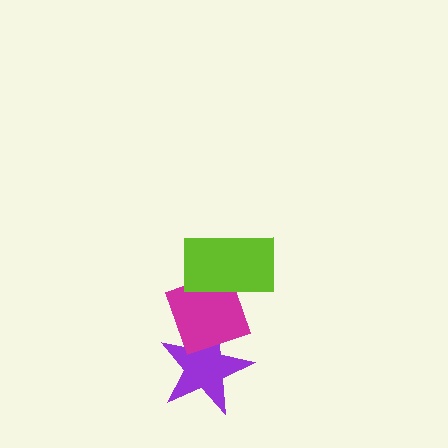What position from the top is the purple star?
The purple star is 3rd from the top.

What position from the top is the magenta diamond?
The magenta diamond is 2nd from the top.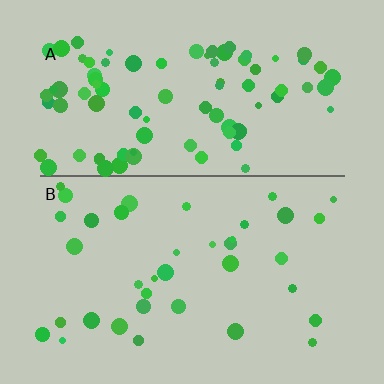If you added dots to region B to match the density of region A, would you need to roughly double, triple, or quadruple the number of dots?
Approximately double.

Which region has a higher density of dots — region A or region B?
A (the top).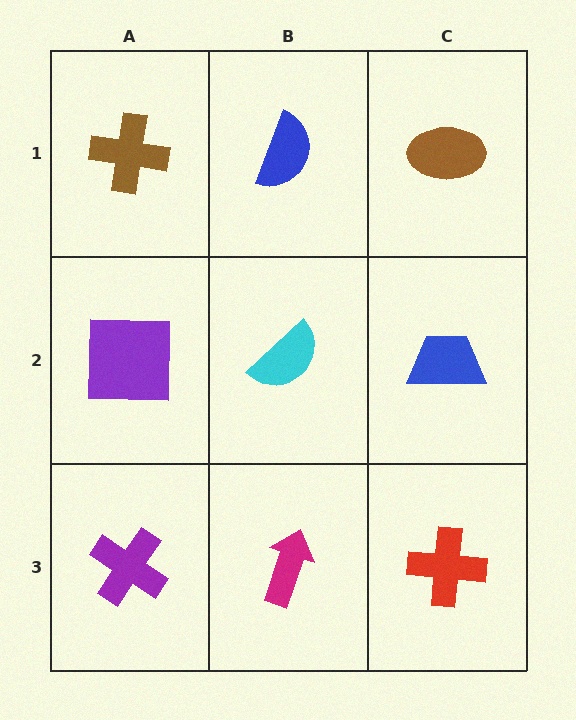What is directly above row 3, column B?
A cyan semicircle.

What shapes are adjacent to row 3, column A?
A purple square (row 2, column A), a magenta arrow (row 3, column B).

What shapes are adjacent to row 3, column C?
A blue trapezoid (row 2, column C), a magenta arrow (row 3, column B).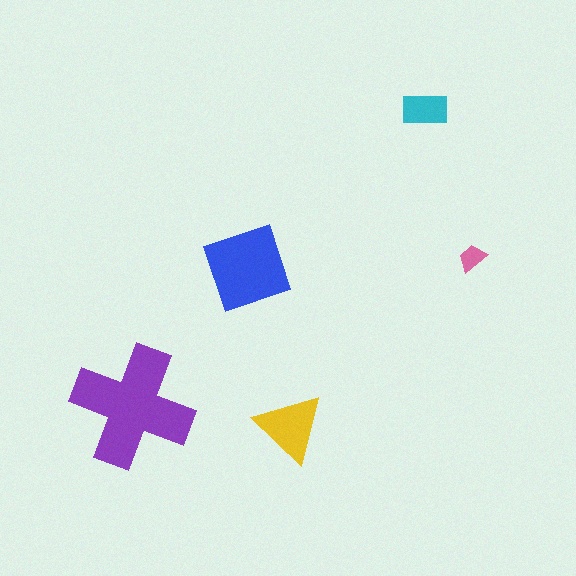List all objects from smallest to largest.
The pink trapezoid, the cyan rectangle, the yellow triangle, the blue diamond, the purple cross.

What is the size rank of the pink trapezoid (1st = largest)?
5th.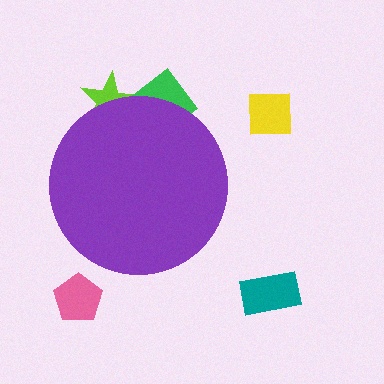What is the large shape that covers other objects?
A purple circle.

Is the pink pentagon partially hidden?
No, the pink pentagon is fully visible.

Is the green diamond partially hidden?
Yes, the green diamond is partially hidden behind the purple circle.